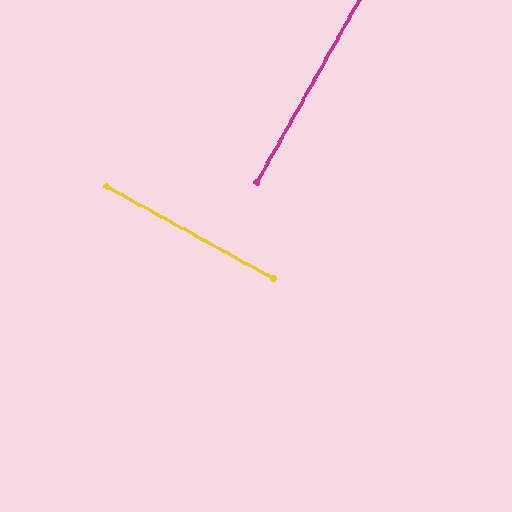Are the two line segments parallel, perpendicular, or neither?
Perpendicular — they meet at approximately 90°.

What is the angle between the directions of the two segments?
Approximately 90 degrees.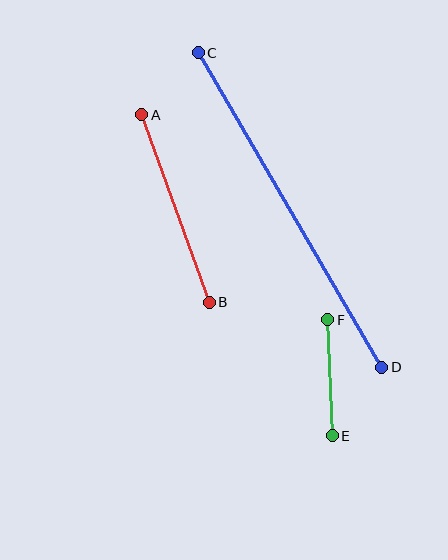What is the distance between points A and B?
The distance is approximately 199 pixels.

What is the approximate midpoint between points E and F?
The midpoint is at approximately (330, 378) pixels.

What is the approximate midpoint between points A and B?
The midpoint is at approximately (176, 209) pixels.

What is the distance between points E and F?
The distance is approximately 116 pixels.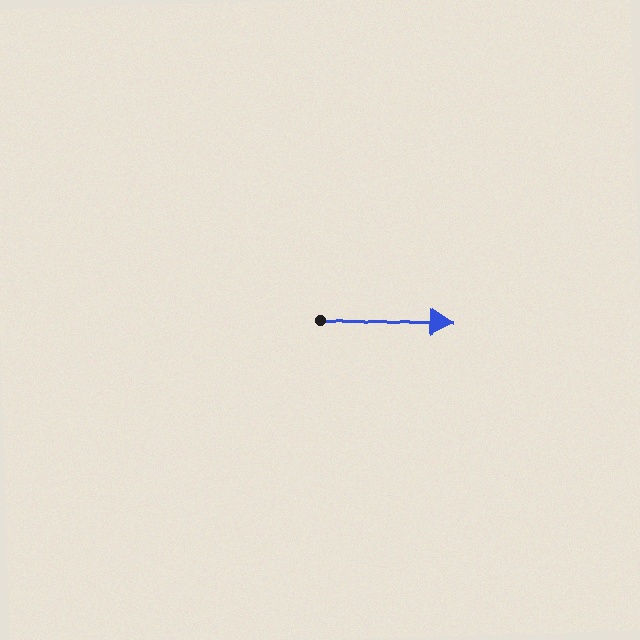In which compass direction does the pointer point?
East.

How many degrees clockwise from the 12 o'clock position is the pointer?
Approximately 93 degrees.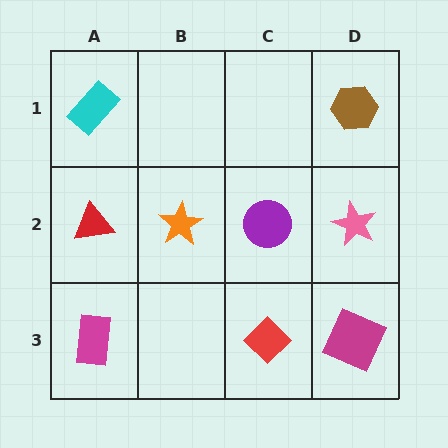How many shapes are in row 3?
3 shapes.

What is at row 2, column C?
A purple circle.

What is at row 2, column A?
A red triangle.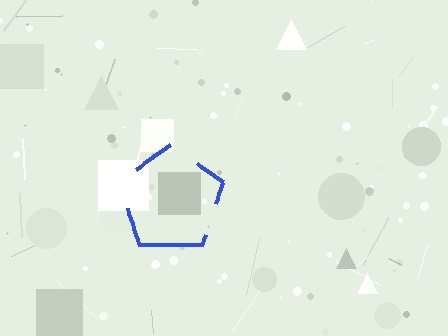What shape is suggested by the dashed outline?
The dashed outline suggests a pentagon.